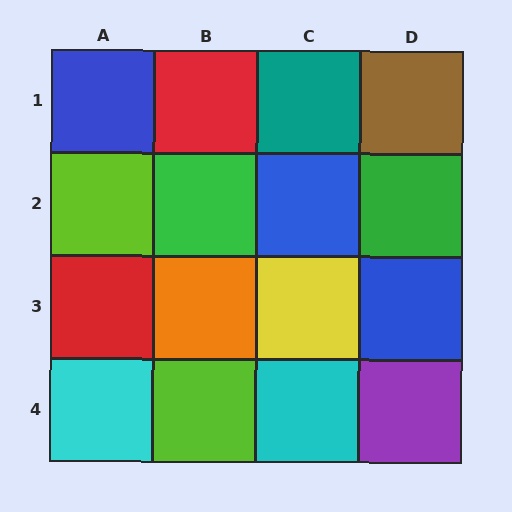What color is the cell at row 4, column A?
Cyan.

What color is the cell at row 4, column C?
Cyan.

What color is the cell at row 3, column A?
Red.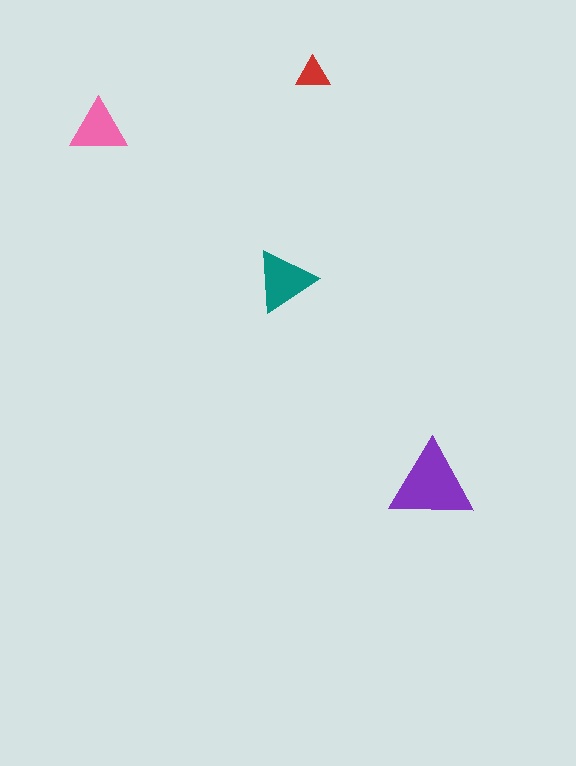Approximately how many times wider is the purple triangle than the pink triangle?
About 1.5 times wider.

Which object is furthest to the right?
The purple triangle is rightmost.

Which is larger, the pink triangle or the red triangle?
The pink one.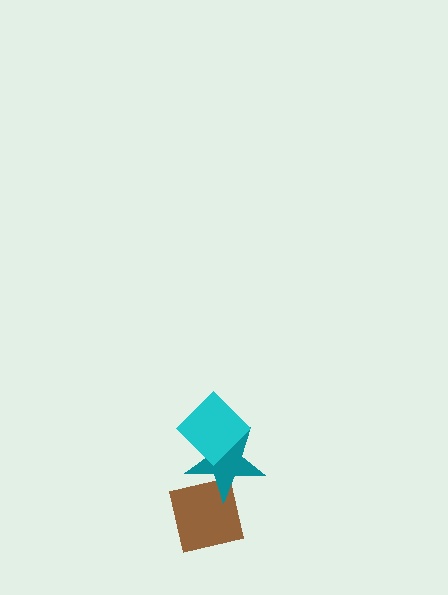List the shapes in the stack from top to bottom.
From top to bottom: the cyan diamond, the teal star, the brown square.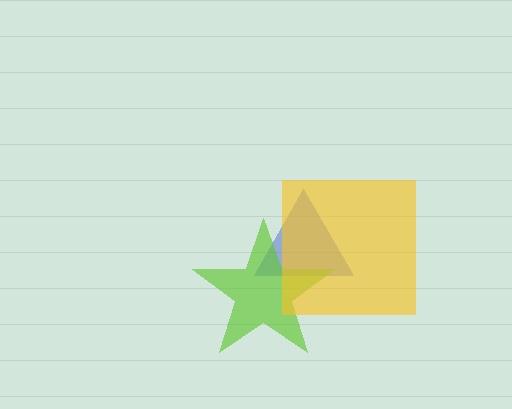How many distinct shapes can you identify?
There are 3 distinct shapes: a blue triangle, a lime star, a yellow square.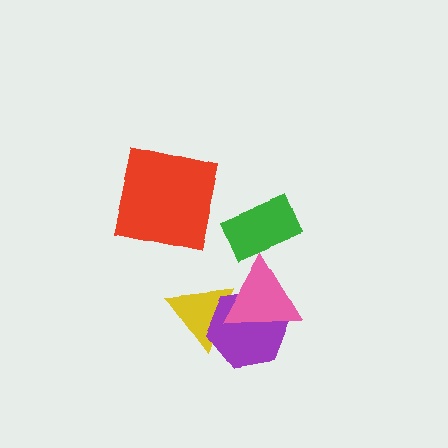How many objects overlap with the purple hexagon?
2 objects overlap with the purple hexagon.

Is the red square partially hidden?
No, no other shape covers it.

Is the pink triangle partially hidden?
Yes, it is partially covered by another shape.